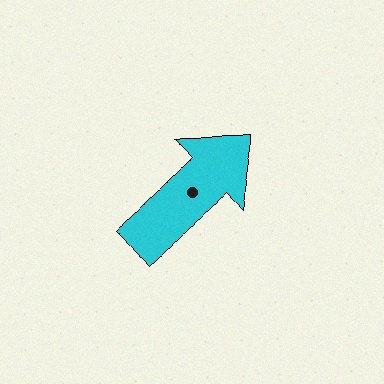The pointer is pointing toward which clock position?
Roughly 2 o'clock.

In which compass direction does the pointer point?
Northeast.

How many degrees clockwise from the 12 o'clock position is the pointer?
Approximately 49 degrees.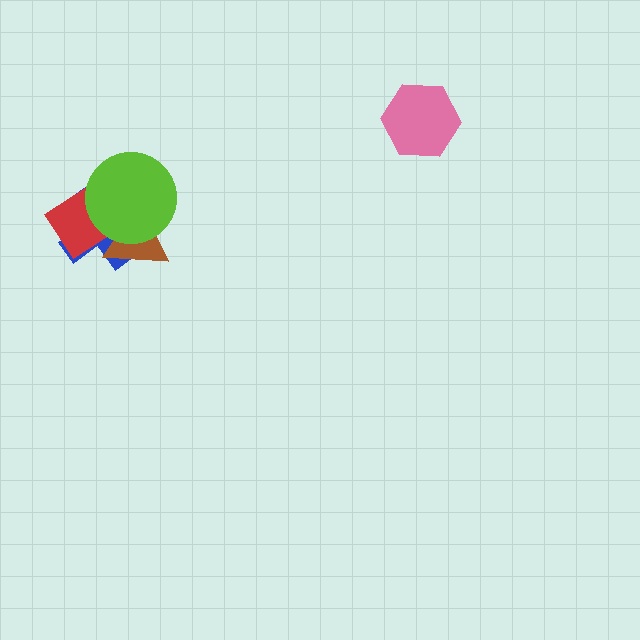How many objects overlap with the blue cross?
3 objects overlap with the blue cross.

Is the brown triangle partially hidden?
Yes, it is partially covered by another shape.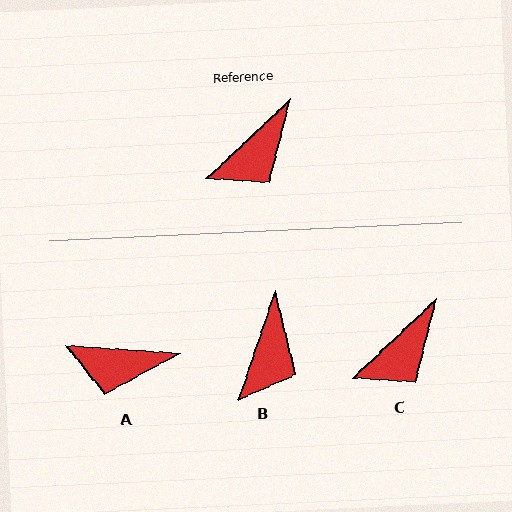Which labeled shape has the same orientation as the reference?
C.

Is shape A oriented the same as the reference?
No, it is off by about 47 degrees.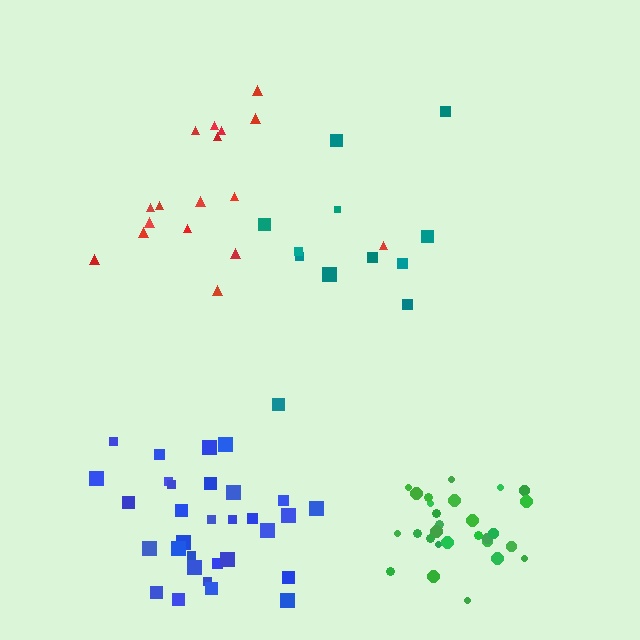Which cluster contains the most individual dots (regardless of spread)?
Blue (31).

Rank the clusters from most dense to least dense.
green, blue, red, teal.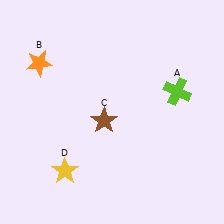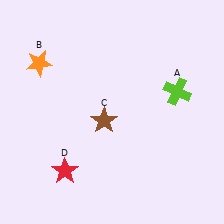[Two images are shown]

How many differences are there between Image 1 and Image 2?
There is 1 difference between the two images.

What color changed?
The star (D) changed from yellow in Image 1 to red in Image 2.